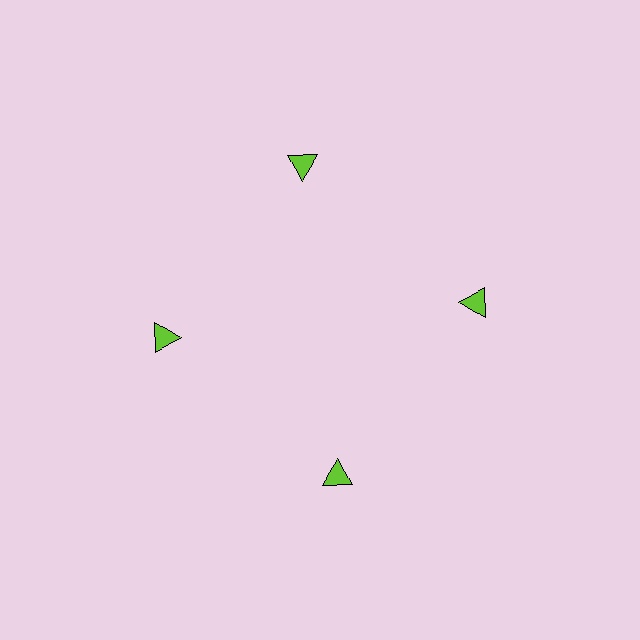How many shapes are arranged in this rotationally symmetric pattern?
There are 4 shapes, arranged in 4 groups of 1.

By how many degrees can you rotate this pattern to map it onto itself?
The pattern maps onto itself every 90 degrees of rotation.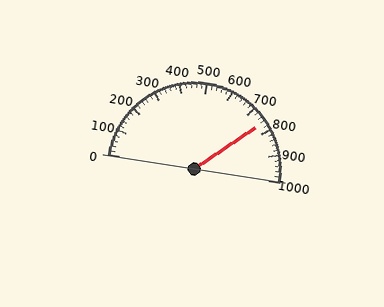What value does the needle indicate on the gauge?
The needle indicates approximately 760.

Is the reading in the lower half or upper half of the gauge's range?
The reading is in the upper half of the range (0 to 1000).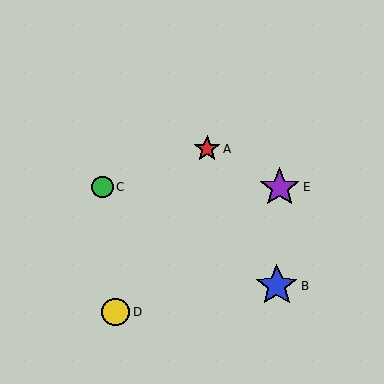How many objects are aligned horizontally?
2 objects (C, E) are aligned horizontally.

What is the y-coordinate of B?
Object B is at y≈286.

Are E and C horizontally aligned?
Yes, both are at y≈187.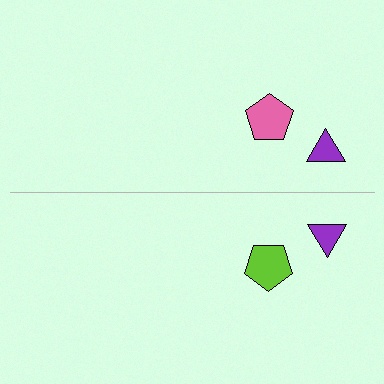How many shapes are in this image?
There are 4 shapes in this image.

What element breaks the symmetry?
The lime pentagon on the bottom side breaks the symmetry — its mirror counterpart is pink.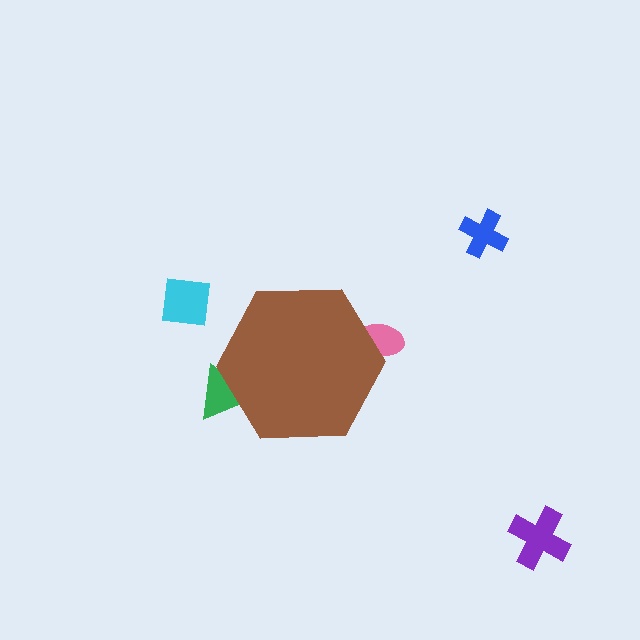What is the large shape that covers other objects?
A brown hexagon.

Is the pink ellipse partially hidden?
Yes, the pink ellipse is partially hidden behind the brown hexagon.